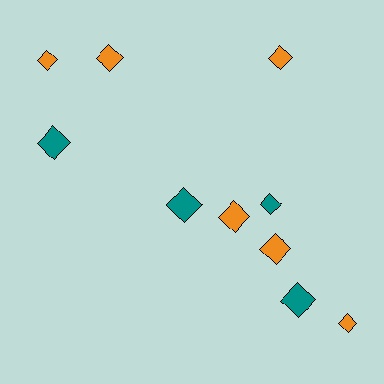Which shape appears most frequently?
Diamond, with 10 objects.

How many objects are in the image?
There are 10 objects.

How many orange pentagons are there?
There are no orange pentagons.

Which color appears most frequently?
Orange, with 6 objects.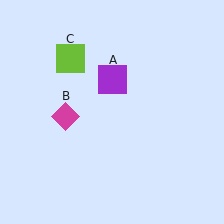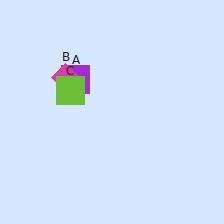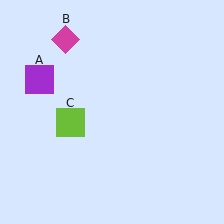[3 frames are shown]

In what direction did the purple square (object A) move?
The purple square (object A) moved left.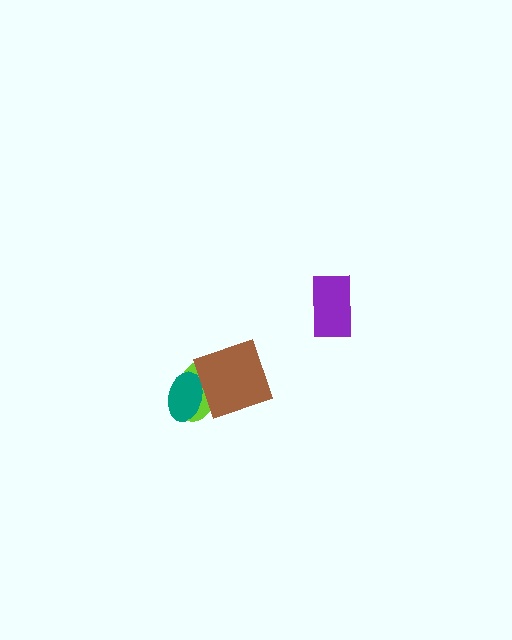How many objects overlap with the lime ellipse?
2 objects overlap with the lime ellipse.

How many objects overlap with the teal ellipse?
2 objects overlap with the teal ellipse.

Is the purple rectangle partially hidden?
No, no other shape covers it.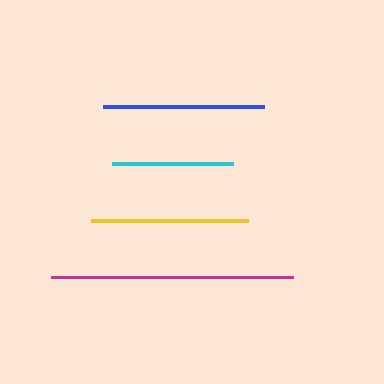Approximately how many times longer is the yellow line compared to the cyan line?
The yellow line is approximately 1.3 times the length of the cyan line.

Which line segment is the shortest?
The cyan line is the shortest at approximately 121 pixels.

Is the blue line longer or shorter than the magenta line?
The magenta line is longer than the blue line.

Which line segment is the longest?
The magenta line is the longest at approximately 242 pixels.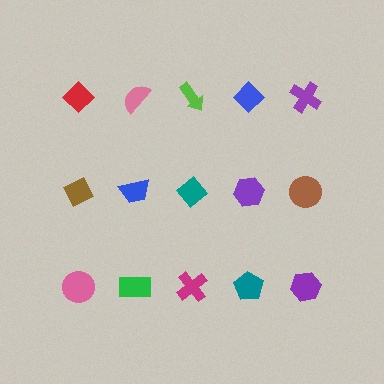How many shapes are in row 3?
5 shapes.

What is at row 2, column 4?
A purple hexagon.